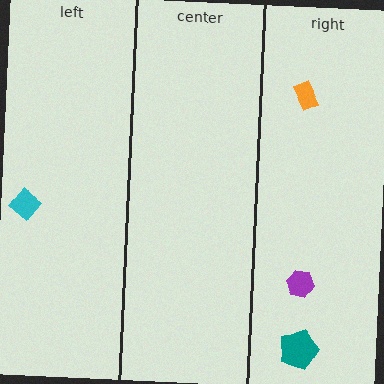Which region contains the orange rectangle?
The right region.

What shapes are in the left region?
The cyan diamond.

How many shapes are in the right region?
3.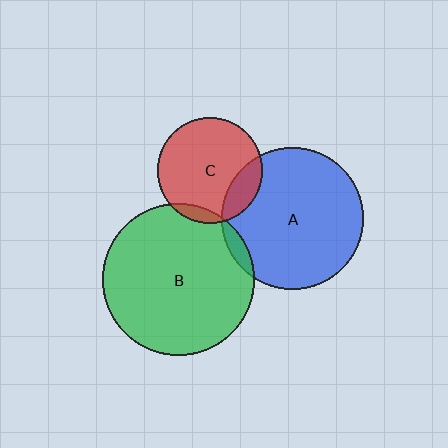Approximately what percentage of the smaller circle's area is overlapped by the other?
Approximately 15%.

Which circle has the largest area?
Circle B (green).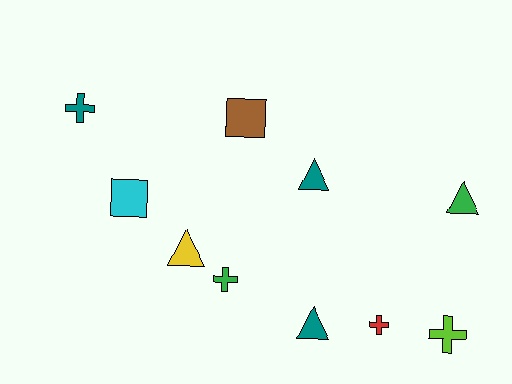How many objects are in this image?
There are 10 objects.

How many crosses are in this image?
There are 4 crosses.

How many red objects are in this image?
There is 1 red object.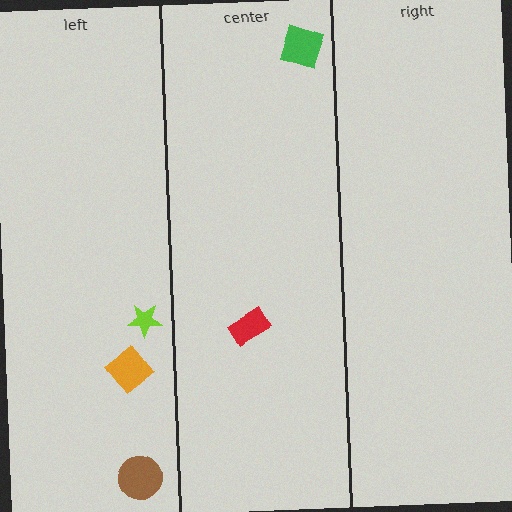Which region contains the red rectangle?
The center region.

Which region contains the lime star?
The left region.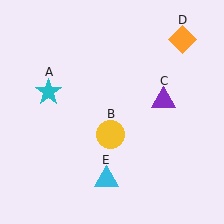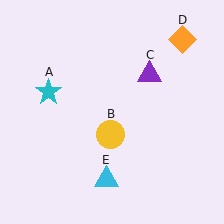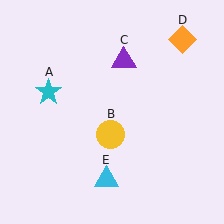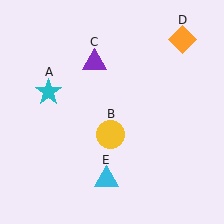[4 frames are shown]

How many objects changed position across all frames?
1 object changed position: purple triangle (object C).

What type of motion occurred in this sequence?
The purple triangle (object C) rotated counterclockwise around the center of the scene.